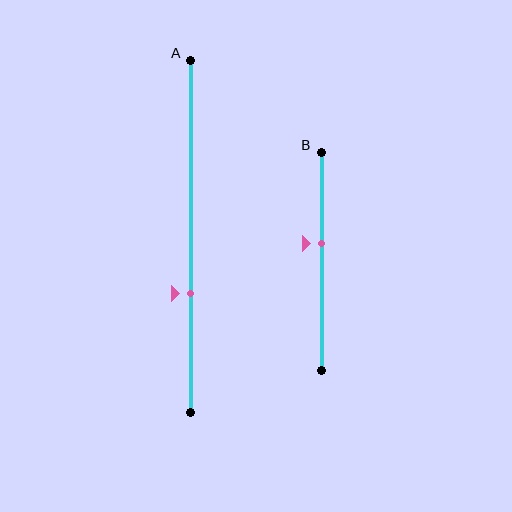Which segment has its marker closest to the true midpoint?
Segment B has its marker closest to the true midpoint.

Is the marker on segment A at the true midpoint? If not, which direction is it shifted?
No, the marker on segment A is shifted downward by about 16% of the segment length.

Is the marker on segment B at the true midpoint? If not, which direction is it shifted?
No, the marker on segment B is shifted upward by about 8% of the segment length.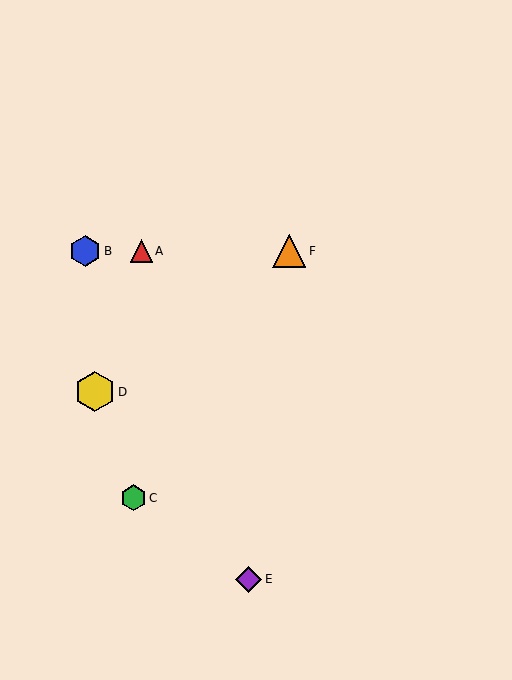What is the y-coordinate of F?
Object F is at y≈251.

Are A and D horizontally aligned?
No, A is at y≈251 and D is at y≈392.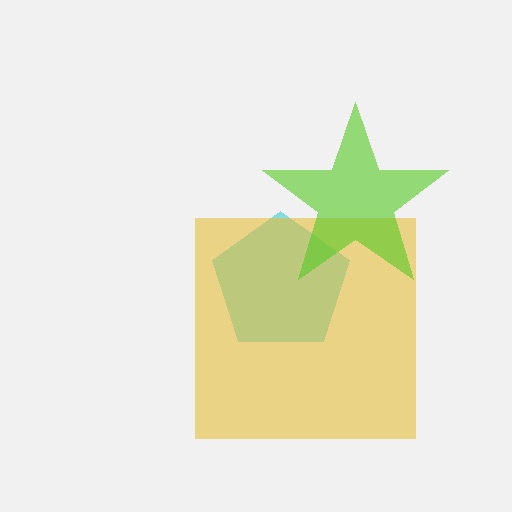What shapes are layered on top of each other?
The layered shapes are: a cyan pentagon, a yellow square, a lime star.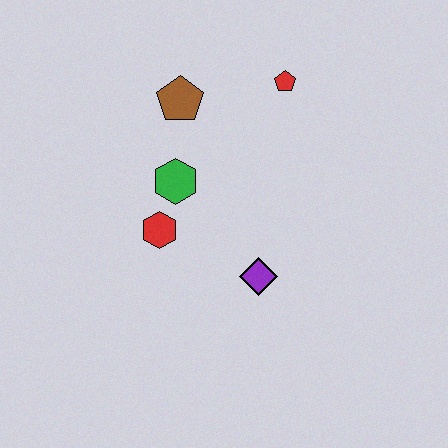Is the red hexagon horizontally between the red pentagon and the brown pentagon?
No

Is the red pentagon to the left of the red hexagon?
No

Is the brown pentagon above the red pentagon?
No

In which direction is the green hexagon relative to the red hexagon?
The green hexagon is above the red hexagon.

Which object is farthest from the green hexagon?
The red pentagon is farthest from the green hexagon.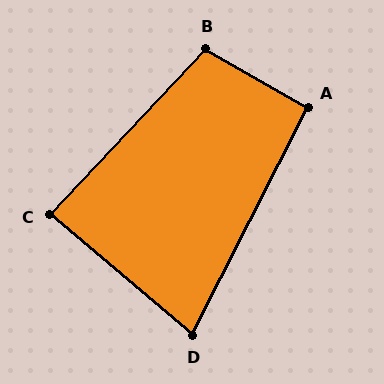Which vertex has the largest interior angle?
B, at approximately 104 degrees.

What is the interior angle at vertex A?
Approximately 93 degrees (approximately right).